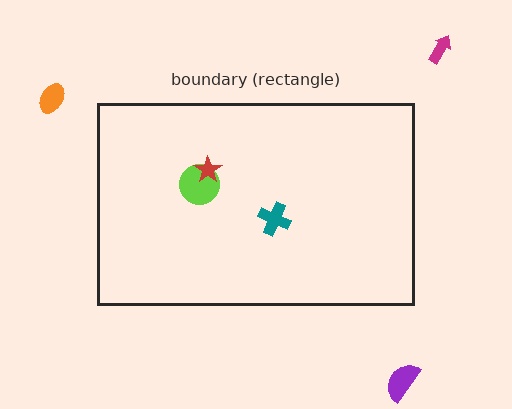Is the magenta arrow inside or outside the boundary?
Outside.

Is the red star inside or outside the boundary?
Inside.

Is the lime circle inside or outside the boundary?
Inside.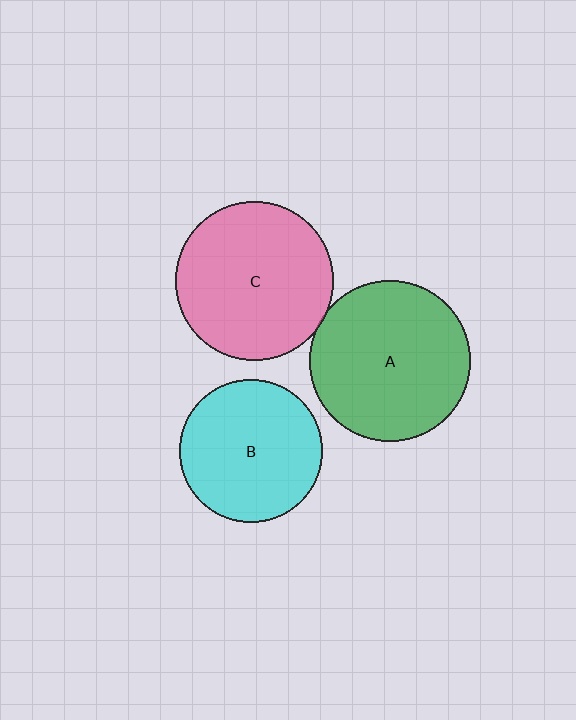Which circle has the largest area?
Circle A (green).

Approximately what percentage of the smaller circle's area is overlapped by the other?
Approximately 5%.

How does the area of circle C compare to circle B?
Approximately 1.2 times.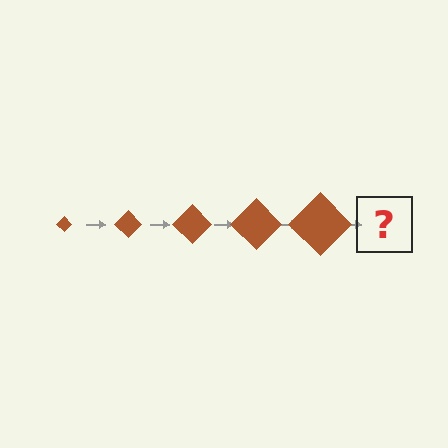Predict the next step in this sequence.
The next step is a brown diamond, larger than the previous one.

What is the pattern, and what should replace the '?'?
The pattern is that the diamond gets progressively larger each step. The '?' should be a brown diamond, larger than the previous one.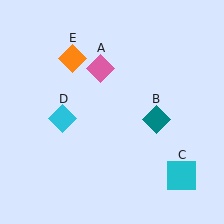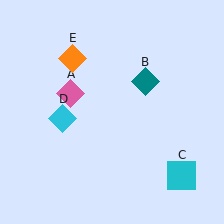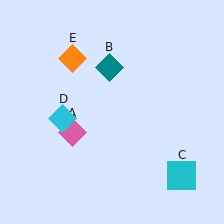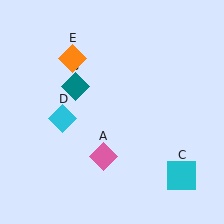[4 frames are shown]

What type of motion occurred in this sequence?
The pink diamond (object A), teal diamond (object B) rotated counterclockwise around the center of the scene.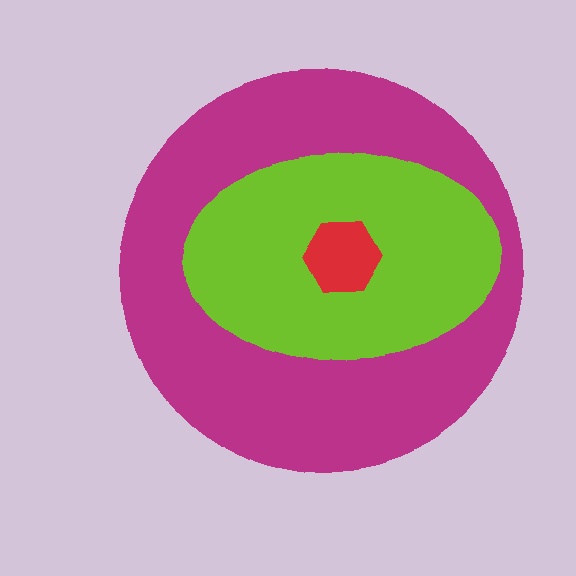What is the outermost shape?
The magenta circle.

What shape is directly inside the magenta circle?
The lime ellipse.